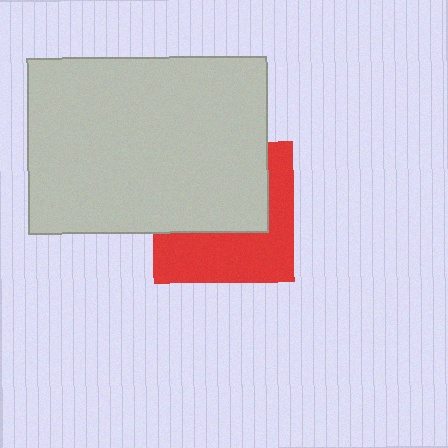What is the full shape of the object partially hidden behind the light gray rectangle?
The partially hidden object is a red square.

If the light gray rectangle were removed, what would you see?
You would see the complete red square.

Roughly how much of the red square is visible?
About half of it is visible (roughly 46%).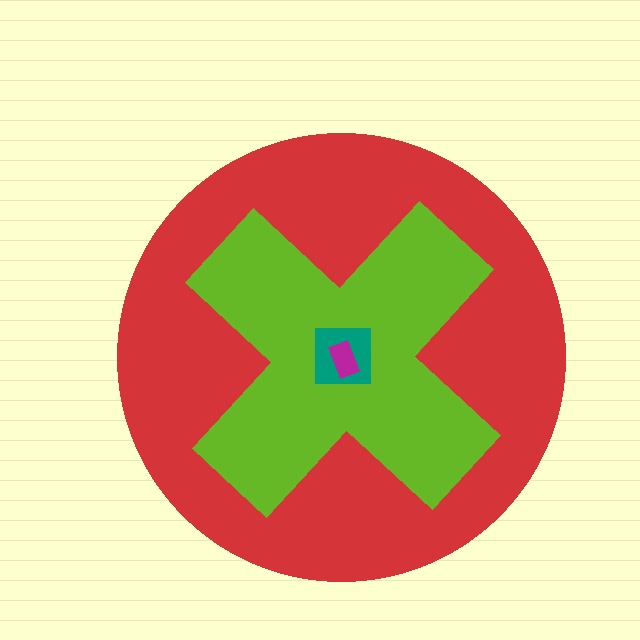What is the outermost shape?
The red circle.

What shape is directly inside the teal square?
The magenta rectangle.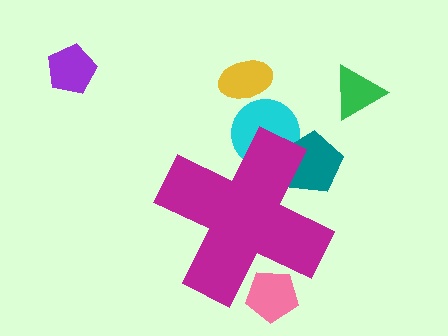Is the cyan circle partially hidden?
Yes, the cyan circle is partially hidden behind the magenta cross.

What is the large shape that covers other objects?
A magenta cross.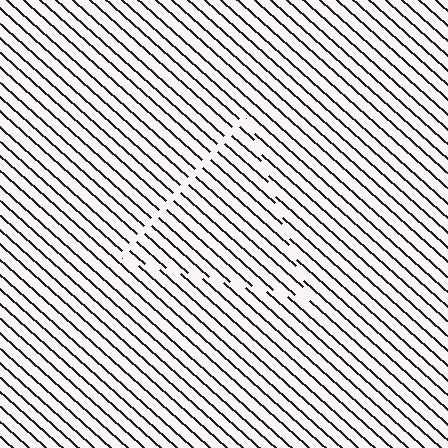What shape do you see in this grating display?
An illusory triangle. The interior of the shape contains the same grating, shifted by half a period — the contour is defined by the phase discontinuity where line-ends from the inner and outer gratings abut.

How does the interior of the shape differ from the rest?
The interior of the shape contains the same grating, shifted by half a period — the contour is defined by the phase discontinuity where line-ends from the inner and outer gratings abut.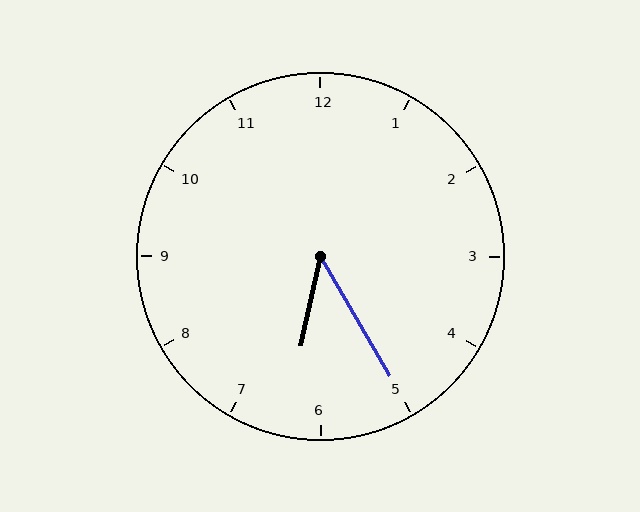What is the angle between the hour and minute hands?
Approximately 42 degrees.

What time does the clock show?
6:25.